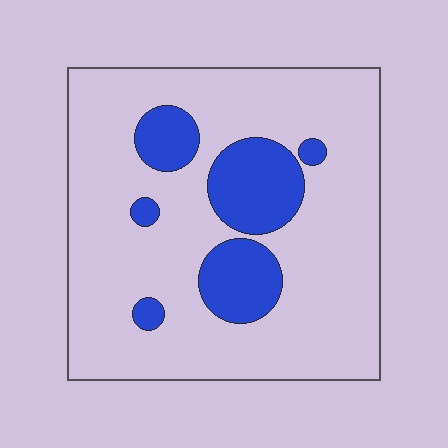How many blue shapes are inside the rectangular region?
6.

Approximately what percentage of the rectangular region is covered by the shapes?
Approximately 20%.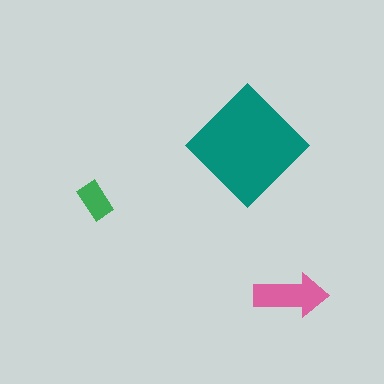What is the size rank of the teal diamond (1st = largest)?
1st.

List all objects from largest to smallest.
The teal diamond, the pink arrow, the green rectangle.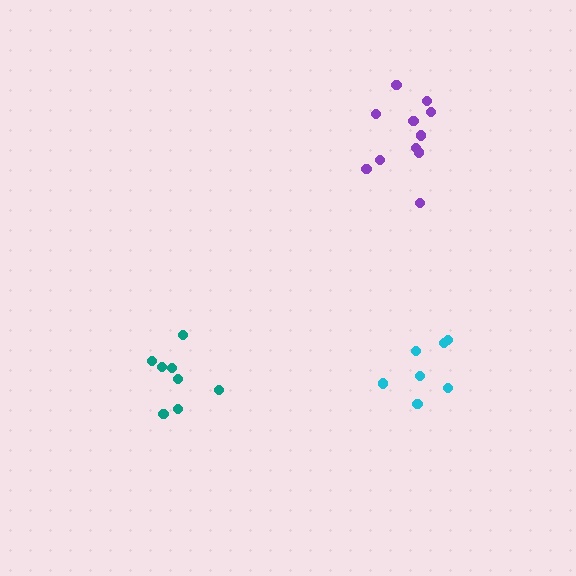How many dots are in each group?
Group 1: 8 dots, Group 2: 11 dots, Group 3: 7 dots (26 total).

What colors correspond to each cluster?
The clusters are colored: teal, purple, cyan.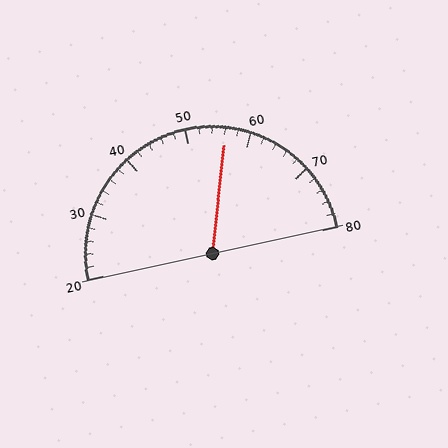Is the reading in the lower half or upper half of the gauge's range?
The reading is in the upper half of the range (20 to 80).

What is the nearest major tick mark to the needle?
The nearest major tick mark is 60.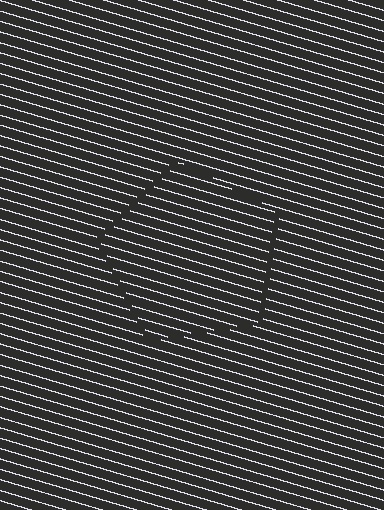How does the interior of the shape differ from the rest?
The interior of the shape contains the same grating, shifted by half a period — the contour is defined by the phase discontinuity where line-ends from the inner and outer gratings abut.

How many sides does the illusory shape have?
5 sides — the line-ends trace a pentagon.